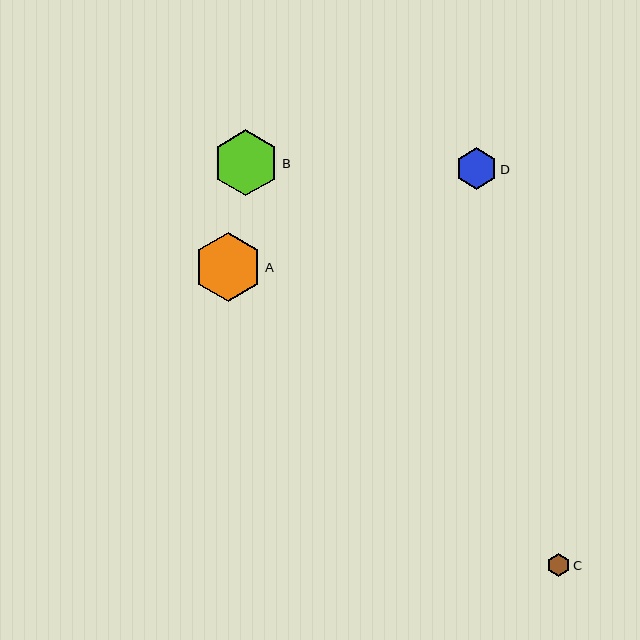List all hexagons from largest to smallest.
From largest to smallest: A, B, D, C.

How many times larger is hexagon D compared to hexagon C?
Hexagon D is approximately 1.8 times the size of hexagon C.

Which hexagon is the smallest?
Hexagon C is the smallest with a size of approximately 23 pixels.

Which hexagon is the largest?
Hexagon A is the largest with a size of approximately 68 pixels.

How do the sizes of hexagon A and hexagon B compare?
Hexagon A and hexagon B are approximately the same size.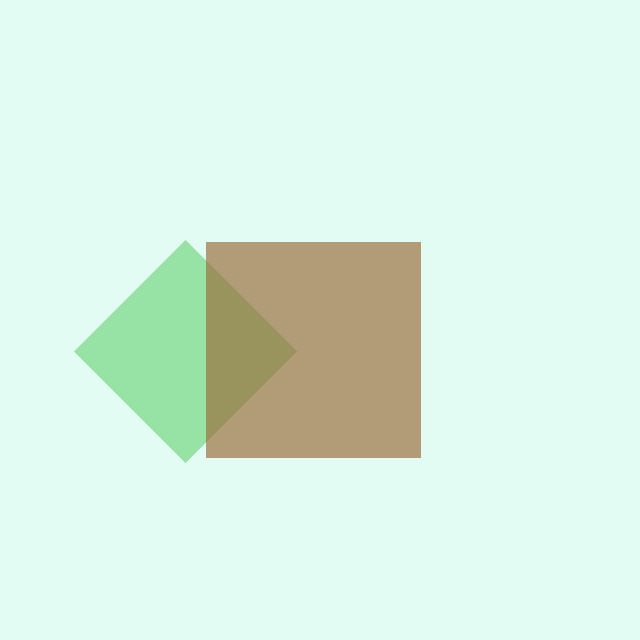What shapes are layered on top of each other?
The layered shapes are: a green diamond, a brown square.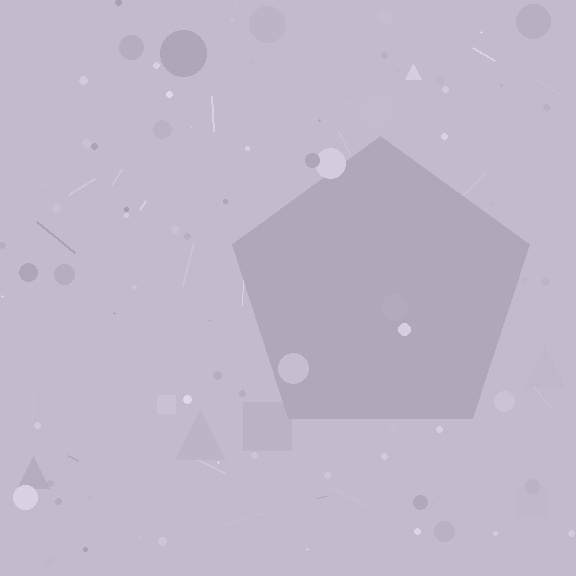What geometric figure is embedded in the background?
A pentagon is embedded in the background.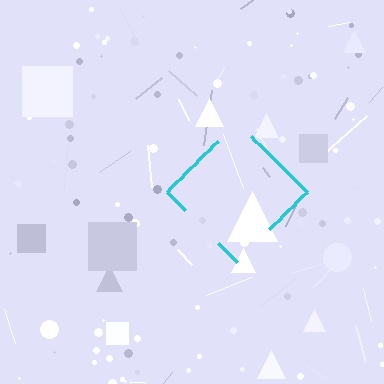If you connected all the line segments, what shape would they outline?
They would outline a diamond.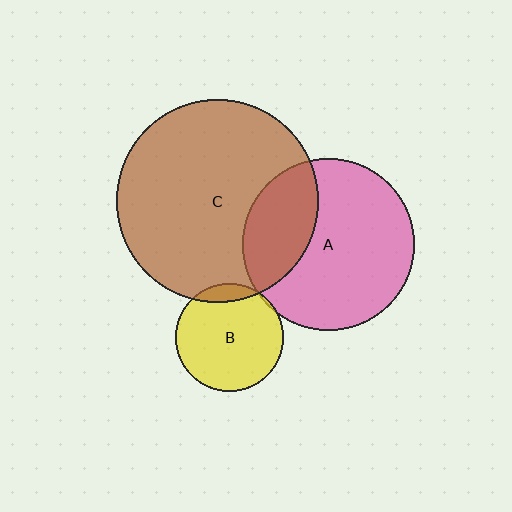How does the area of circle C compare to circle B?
Approximately 3.5 times.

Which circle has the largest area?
Circle C (brown).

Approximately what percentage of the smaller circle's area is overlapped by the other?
Approximately 30%.